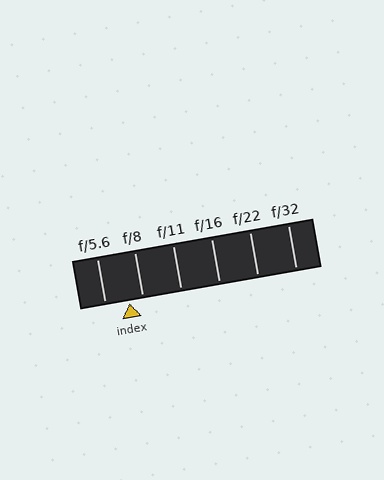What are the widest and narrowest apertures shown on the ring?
The widest aperture shown is f/5.6 and the narrowest is f/32.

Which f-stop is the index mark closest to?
The index mark is closest to f/8.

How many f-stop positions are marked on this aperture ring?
There are 6 f-stop positions marked.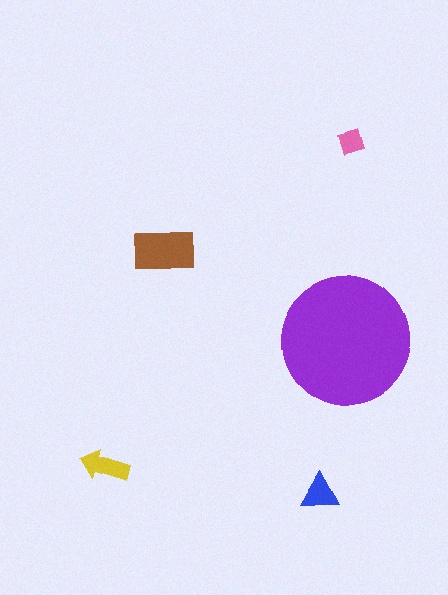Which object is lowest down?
The blue triangle is bottommost.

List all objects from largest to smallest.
The purple circle, the brown rectangle, the yellow arrow, the blue triangle, the pink diamond.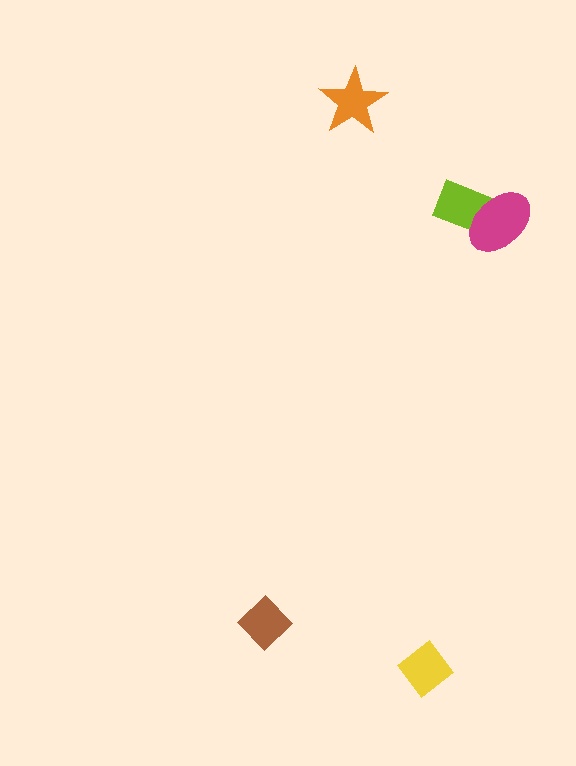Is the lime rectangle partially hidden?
Yes, it is partially covered by another shape.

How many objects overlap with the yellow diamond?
0 objects overlap with the yellow diamond.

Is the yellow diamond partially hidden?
No, no other shape covers it.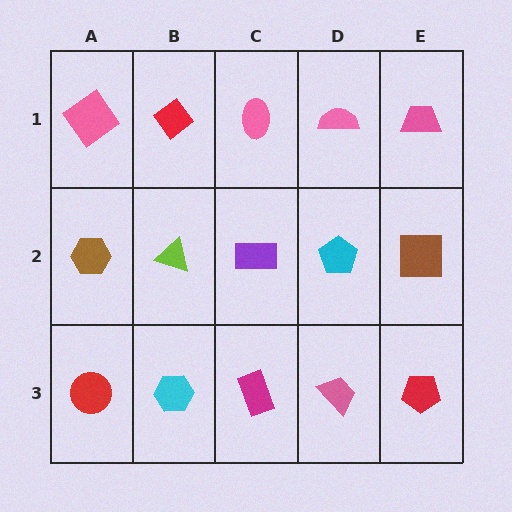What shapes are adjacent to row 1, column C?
A purple rectangle (row 2, column C), a red diamond (row 1, column B), a pink semicircle (row 1, column D).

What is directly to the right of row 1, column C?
A pink semicircle.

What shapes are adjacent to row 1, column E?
A brown square (row 2, column E), a pink semicircle (row 1, column D).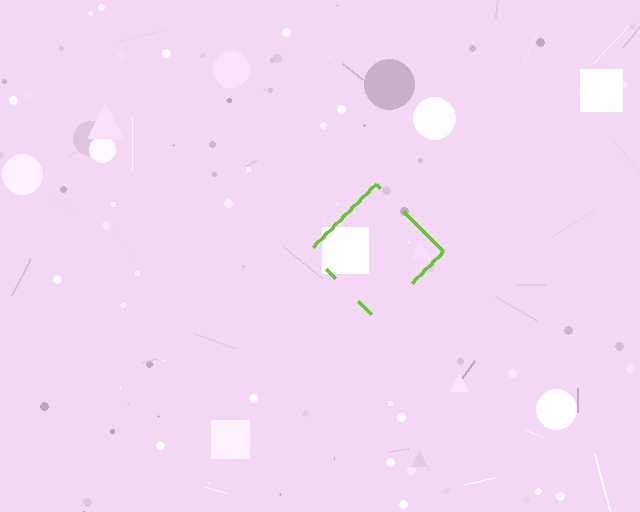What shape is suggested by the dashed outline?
The dashed outline suggests a diamond.